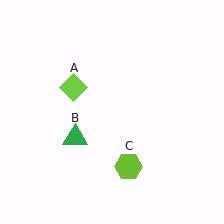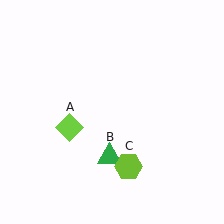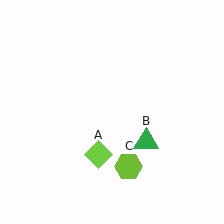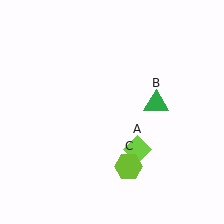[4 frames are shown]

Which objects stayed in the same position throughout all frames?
Lime hexagon (object C) remained stationary.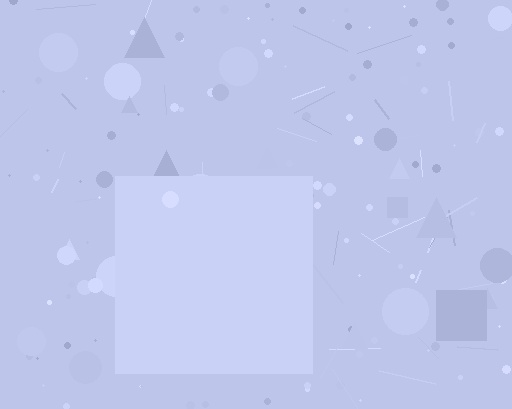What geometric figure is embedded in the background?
A square is embedded in the background.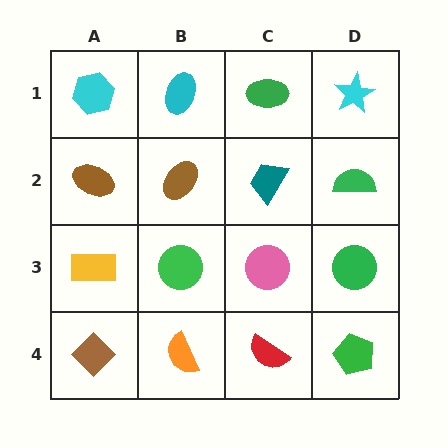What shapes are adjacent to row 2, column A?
A cyan hexagon (row 1, column A), a yellow rectangle (row 3, column A), a brown ellipse (row 2, column B).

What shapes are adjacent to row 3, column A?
A brown ellipse (row 2, column A), a brown diamond (row 4, column A), a green circle (row 3, column B).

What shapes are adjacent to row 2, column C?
A green ellipse (row 1, column C), a pink circle (row 3, column C), a brown ellipse (row 2, column B), a green semicircle (row 2, column D).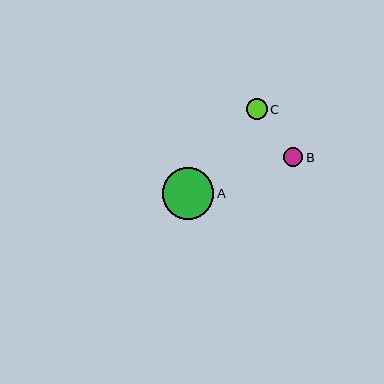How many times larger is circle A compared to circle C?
Circle A is approximately 2.5 times the size of circle C.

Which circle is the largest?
Circle A is the largest with a size of approximately 51 pixels.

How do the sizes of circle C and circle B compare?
Circle C and circle B are approximately the same size.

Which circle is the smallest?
Circle B is the smallest with a size of approximately 19 pixels.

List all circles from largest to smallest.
From largest to smallest: A, C, B.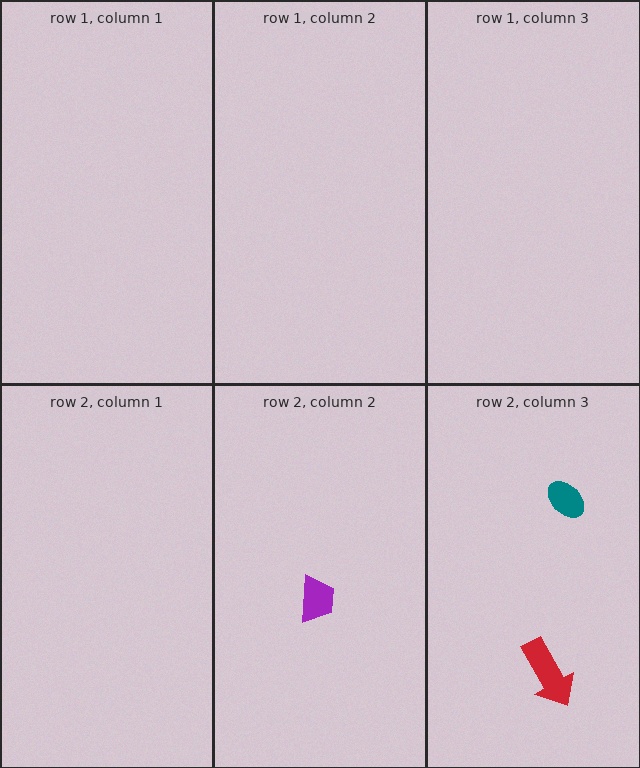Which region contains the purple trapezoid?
The row 2, column 2 region.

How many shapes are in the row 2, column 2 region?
1.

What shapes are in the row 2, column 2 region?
The purple trapezoid.